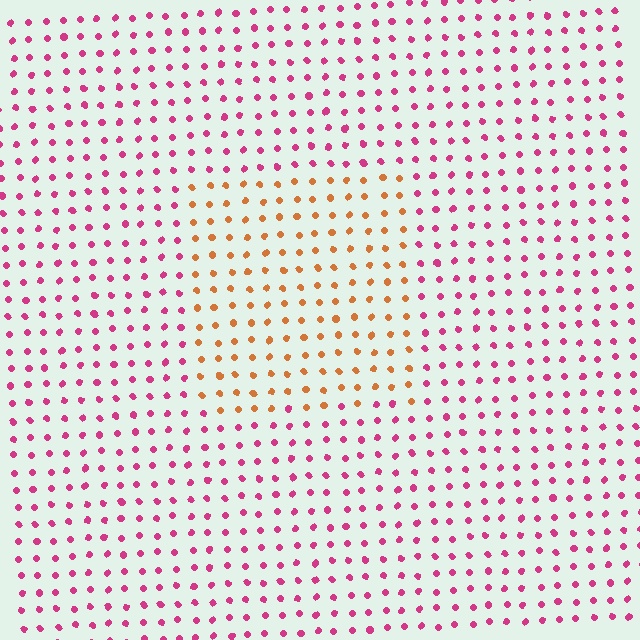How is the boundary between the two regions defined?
The boundary is defined purely by a slight shift in hue (about 55 degrees). Spacing, size, and orientation are identical on both sides.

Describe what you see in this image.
The image is filled with small magenta elements in a uniform arrangement. A rectangle-shaped region is visible where the elements are tinted to a slightly different hue, forming a subtle color boundary.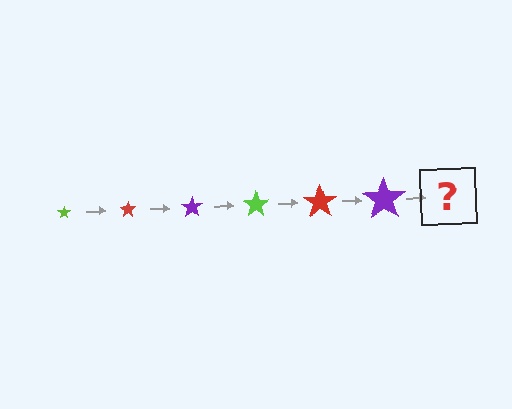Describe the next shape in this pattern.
It should be a lime star, larger than the previous one.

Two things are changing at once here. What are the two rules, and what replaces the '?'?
The two rules are that the star grows larger each step and the color cycles through lime, red, and purple. The '?' should be a lime star, larger than the previous one.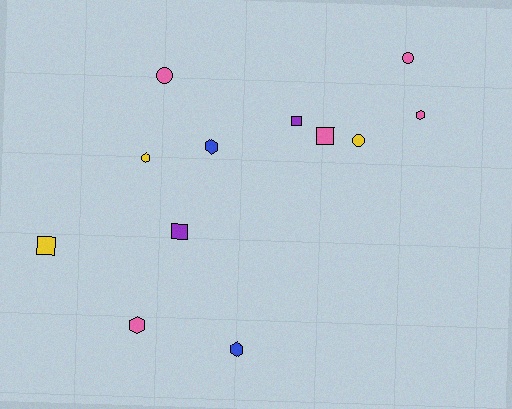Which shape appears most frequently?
Hexagon, with 5 objects.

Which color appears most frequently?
Pink, with 5 objects.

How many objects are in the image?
There are 12 objects.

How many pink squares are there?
There is 1 pink square.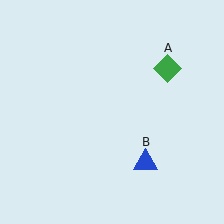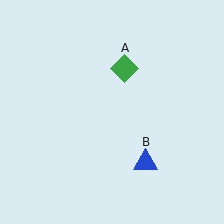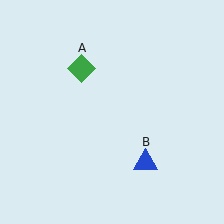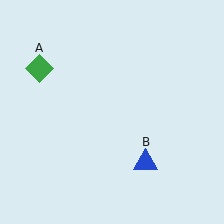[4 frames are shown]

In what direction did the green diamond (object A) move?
The green diamond (object A) moved left.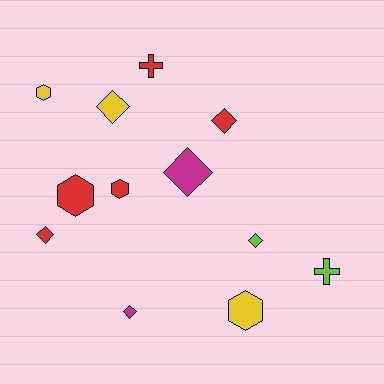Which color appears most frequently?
Red, with 5 objects.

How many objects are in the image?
There are 12 objects.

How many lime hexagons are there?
There are no lime hexagons.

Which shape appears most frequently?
Diamond, with 6 objects.